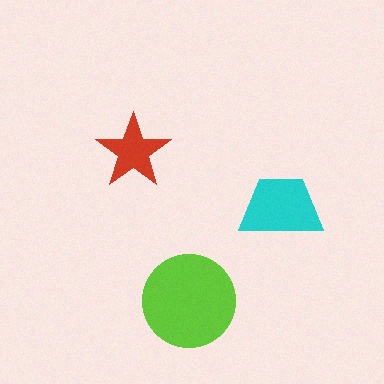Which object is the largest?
The lime circle.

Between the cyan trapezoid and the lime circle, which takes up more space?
The lime circle.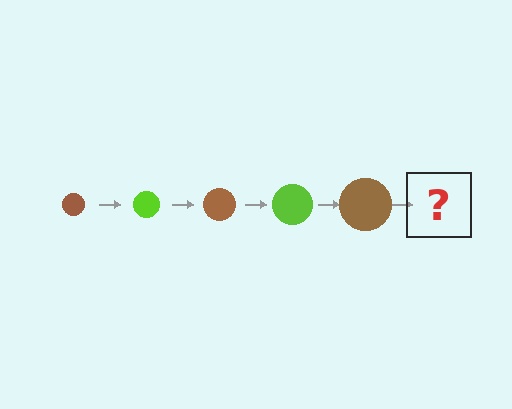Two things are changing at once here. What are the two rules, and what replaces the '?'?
The two rules are that the circle grows larger each step and the color cycles through brown and lime. The '?' should be a lime circle, larger than the previous one.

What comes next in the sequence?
The next element should be a lime circle, larger than the previous one.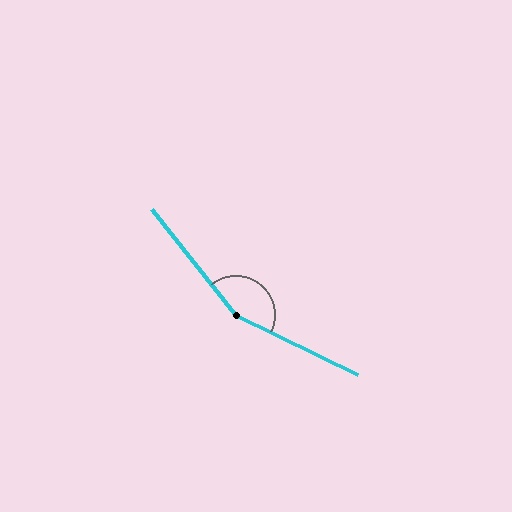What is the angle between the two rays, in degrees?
Approximately 154 degrees.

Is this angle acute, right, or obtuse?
It is obtuse.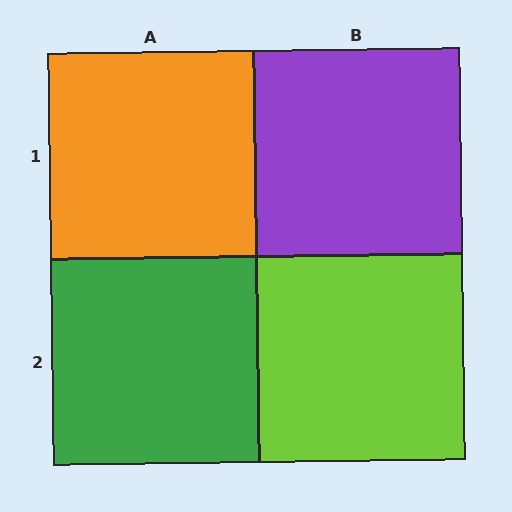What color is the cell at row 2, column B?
Lime.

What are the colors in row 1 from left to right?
Orange, purple.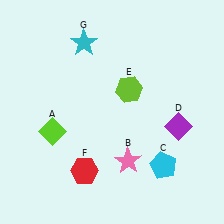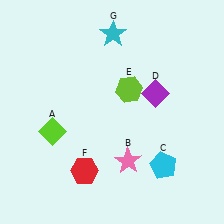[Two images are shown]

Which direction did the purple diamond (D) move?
The purple diamond (D) moved up.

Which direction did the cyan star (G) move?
The cyan star (G) moved right.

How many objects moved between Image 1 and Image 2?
2 objects moved between the two images.